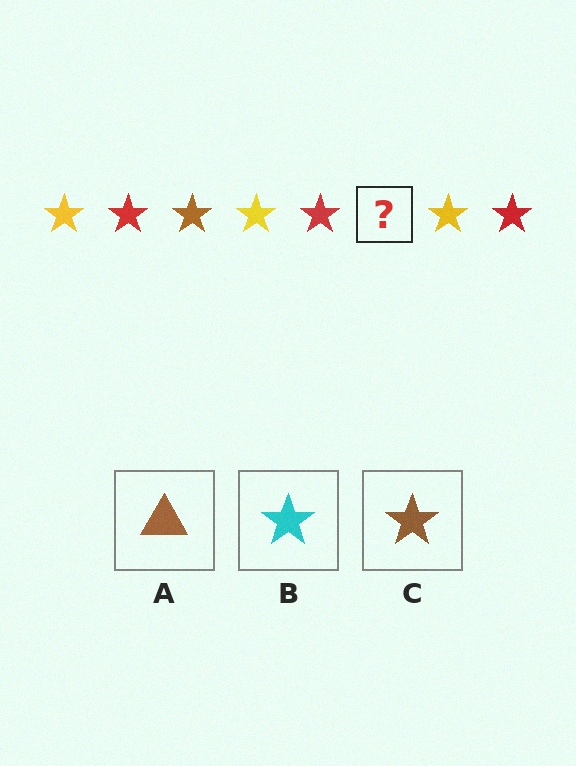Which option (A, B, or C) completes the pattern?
C.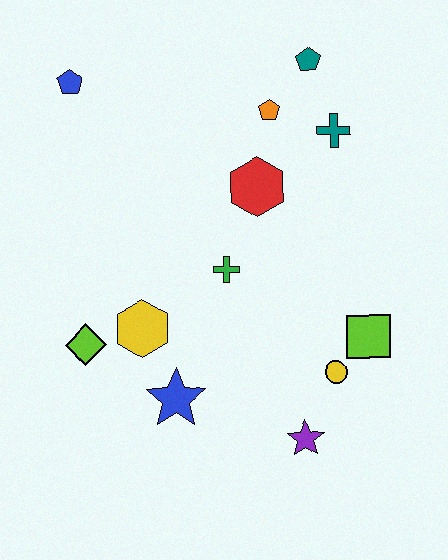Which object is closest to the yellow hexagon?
The lime diamond is closest to the yellow hexagon.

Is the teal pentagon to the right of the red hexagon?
Yes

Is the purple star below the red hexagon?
Yes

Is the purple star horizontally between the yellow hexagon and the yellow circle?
Yes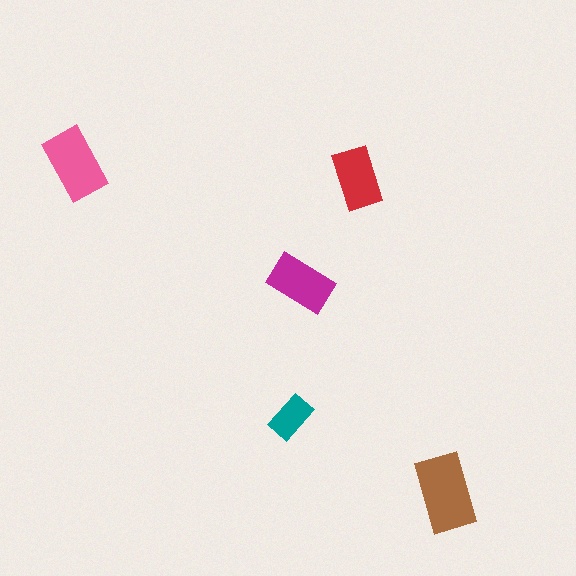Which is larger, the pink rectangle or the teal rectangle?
The pink one.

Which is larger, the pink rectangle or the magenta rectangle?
The pink one.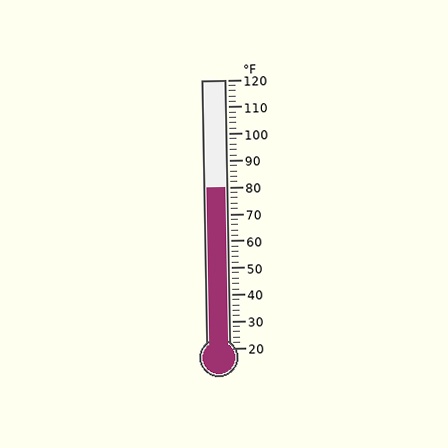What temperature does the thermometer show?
The thermometer shows approximately 80°F.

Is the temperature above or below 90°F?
The temperature is below 90°F.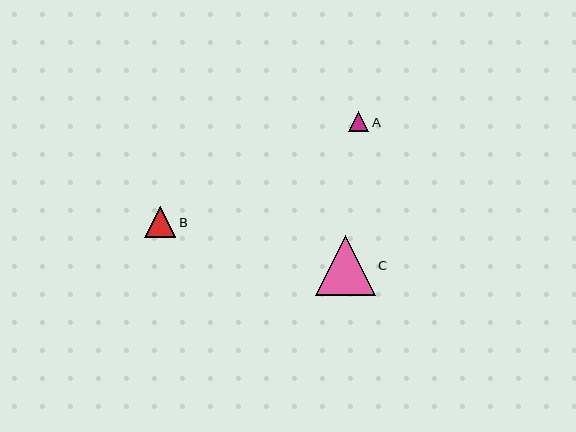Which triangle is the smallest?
Triangle A is the smallest with a size of approximately 20 pixels.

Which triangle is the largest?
Triangle C is the largest with a size of approximately 60 pixels.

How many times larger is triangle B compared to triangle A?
Triangle B is approximately 1.5 times the size of triangle A.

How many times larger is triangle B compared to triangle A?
Triangle B is approximately 1.5 times the size of triangle A.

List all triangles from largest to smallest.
From largest to smallest: C, B, A.